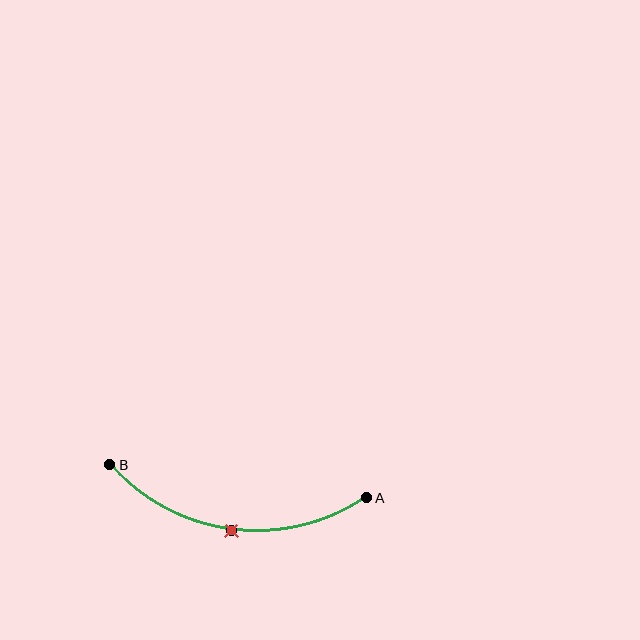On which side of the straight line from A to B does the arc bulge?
The arc bulges below the straight line connecting A and B.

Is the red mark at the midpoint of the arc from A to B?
Yes. The red mark lies on the arc at equal arc-length from both A and B — it is the arc midpoint.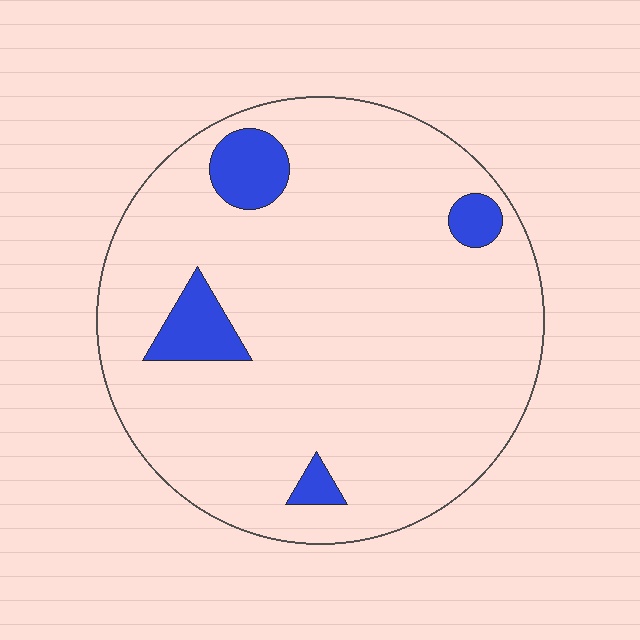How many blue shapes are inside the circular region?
4.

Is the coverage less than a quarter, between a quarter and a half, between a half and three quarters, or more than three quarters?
Less than a quarter.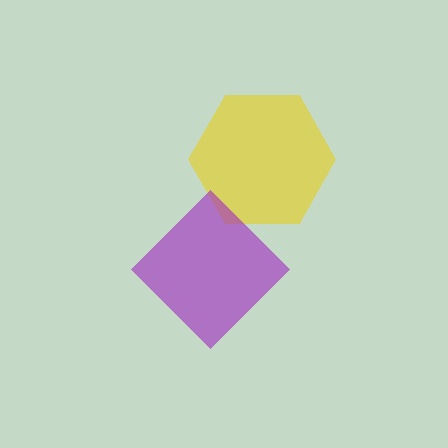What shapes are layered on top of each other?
The layered shapes are: a yellow hexagon, a purple diamond.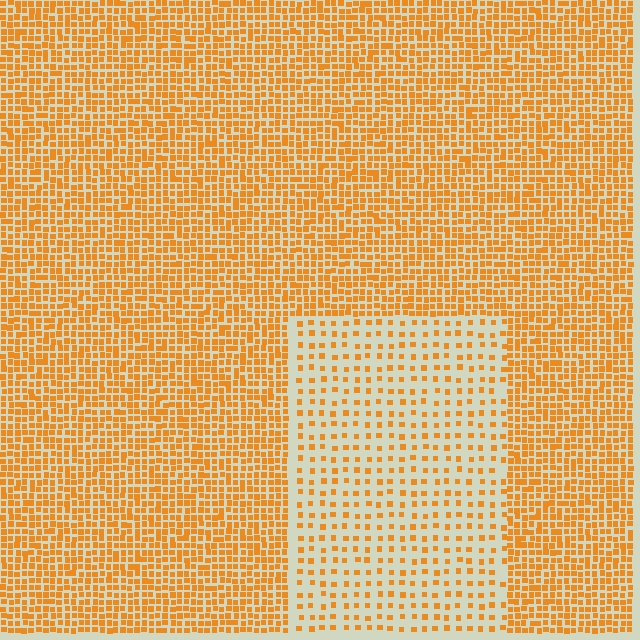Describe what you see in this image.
The image contains small orange elements arranged at two different densities. A rectangle-shaped region is visible where the elements are less densely packed than the surrounding area.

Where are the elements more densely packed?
The elements are more densely packed outside the rectangle boundary.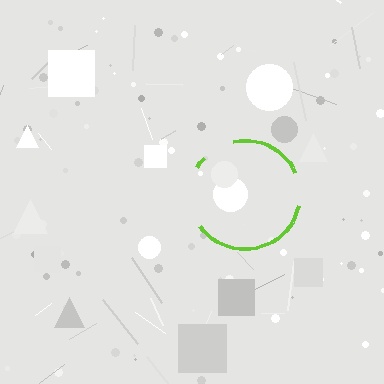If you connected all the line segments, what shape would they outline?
They would outline a circle.